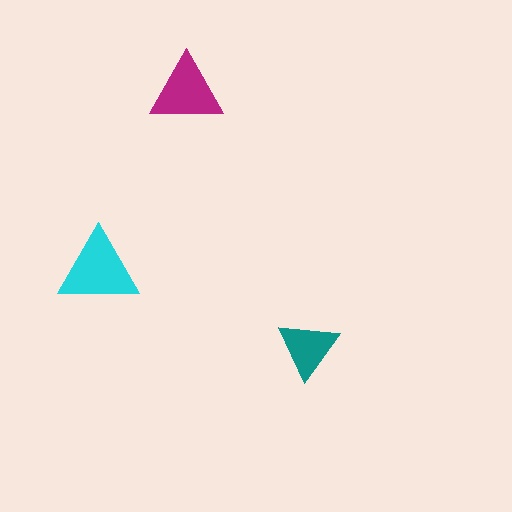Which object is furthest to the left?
The cyan triangle is leftmost.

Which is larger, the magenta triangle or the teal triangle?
The magenta one.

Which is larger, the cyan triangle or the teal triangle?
The cyan one.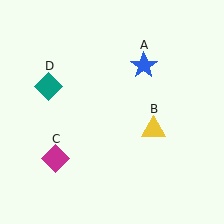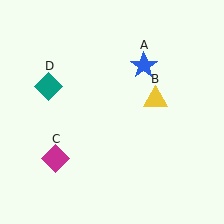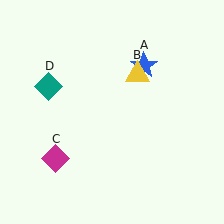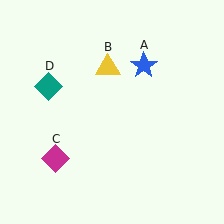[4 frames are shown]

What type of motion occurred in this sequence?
The yellow triangle (object B) rotated counterclockwise around the center of the scene.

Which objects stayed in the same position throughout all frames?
Blue star (object A) and magenta diamond (object C) and teal diamond (object D) remained stationary.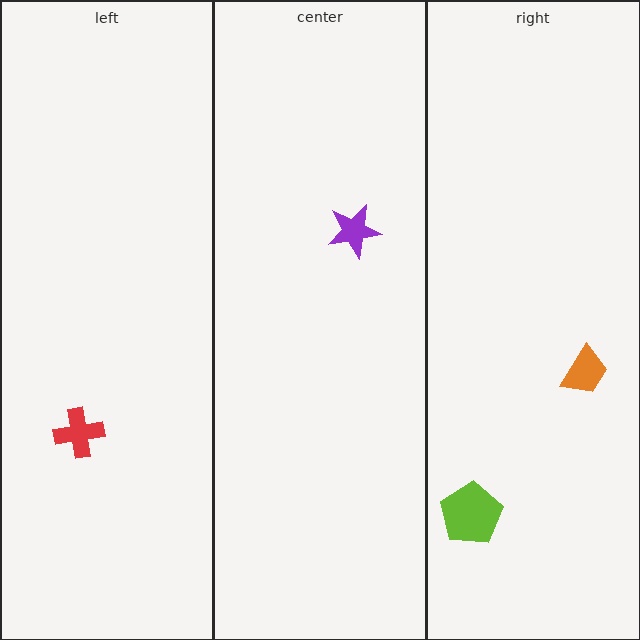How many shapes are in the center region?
1.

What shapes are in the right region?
The lime pentagon, the orange trapezoid.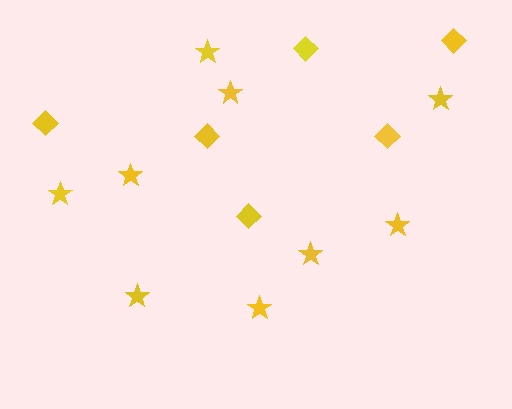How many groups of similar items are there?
There are 2 groups: one group of stars (9) and one group of diamonds (6).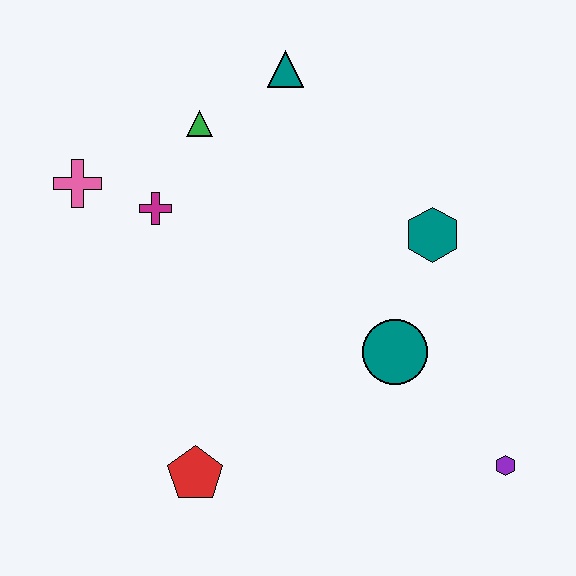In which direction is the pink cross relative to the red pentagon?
The pink cross is above the red pentagon.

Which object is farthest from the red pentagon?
The teal triangle is farthest from the red pentagon.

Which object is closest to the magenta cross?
The pink cross is closest to the magenta cross.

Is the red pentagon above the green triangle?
No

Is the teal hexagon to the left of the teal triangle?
No